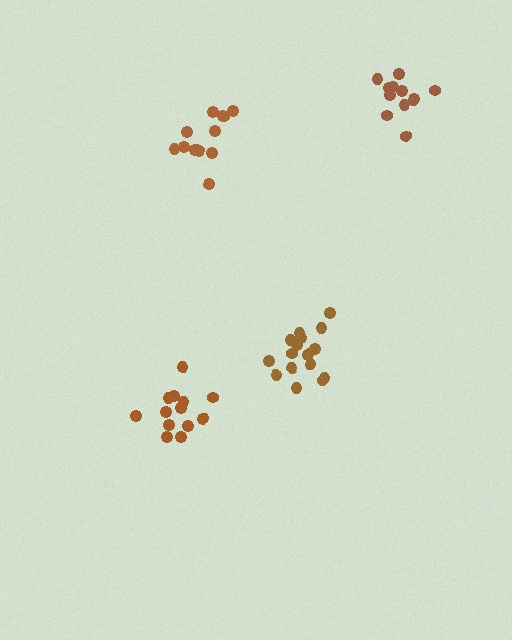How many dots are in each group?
Group 1: 12 dots, Group 2: 13 dots, Group 3: 16 dots, Group 4: 13 dots (54 total).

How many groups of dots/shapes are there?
There are 4 groups.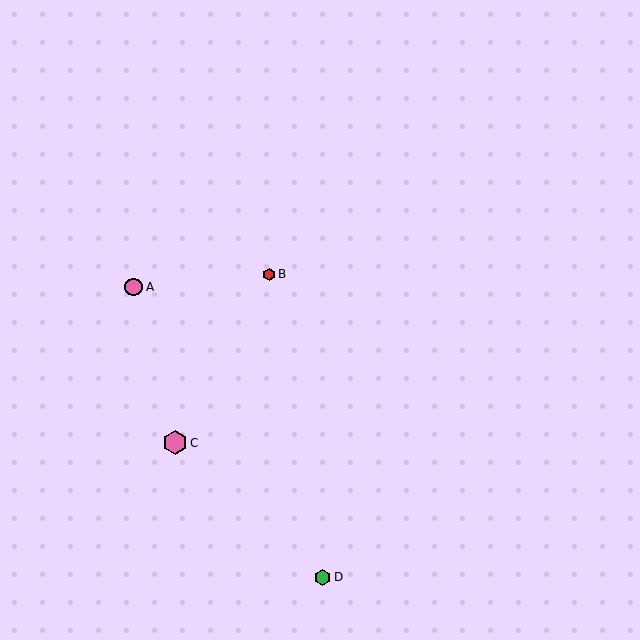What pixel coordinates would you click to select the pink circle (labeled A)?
Click at (134, 287) to select the pink circle A.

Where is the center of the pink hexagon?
The center of the pink hexagon is at (175, 443).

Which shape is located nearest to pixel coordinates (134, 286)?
The pink circle (labeled A) at (134, 287) is nearest to that location.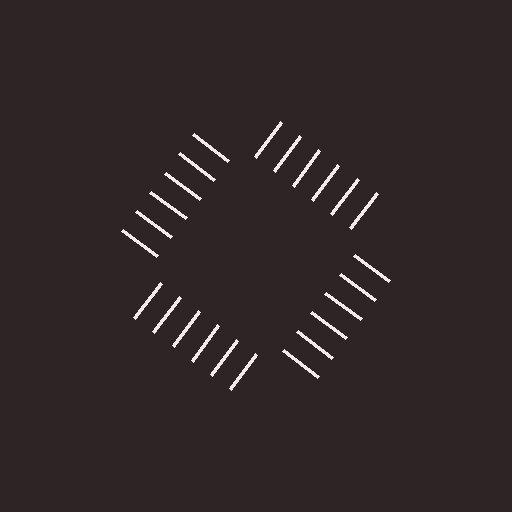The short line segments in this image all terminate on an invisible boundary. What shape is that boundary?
An illusory square — the line segments terminate on its edges but no continuous stroke is drawn.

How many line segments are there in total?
24 — 6 along each of the 4 edges.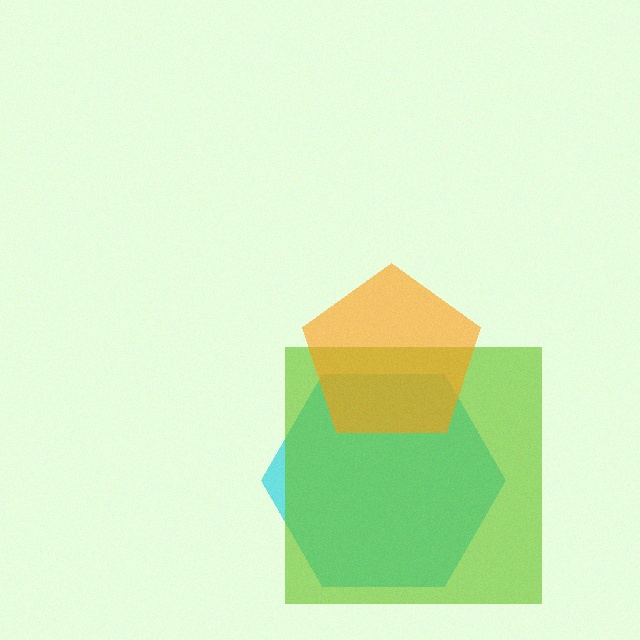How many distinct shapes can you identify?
There are 3 distinct shapes: a cyan hexagon, a lime square, an orange pentagon.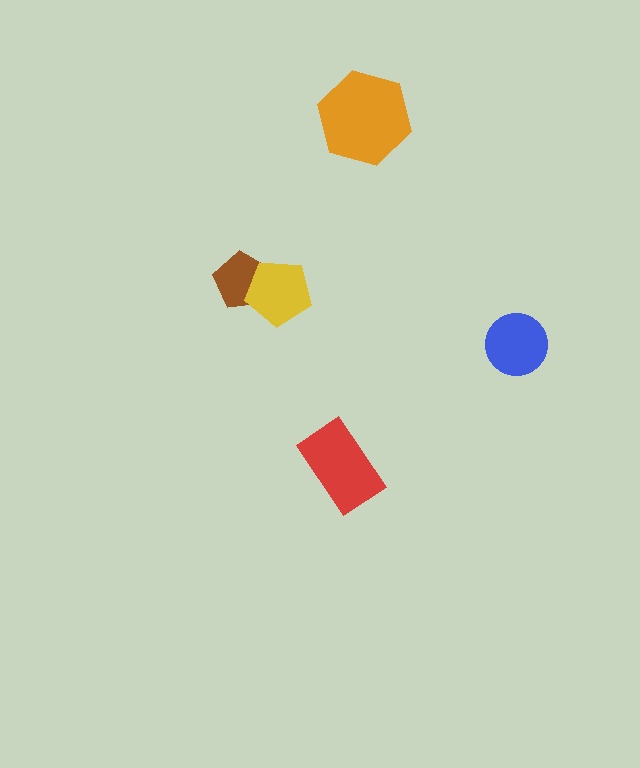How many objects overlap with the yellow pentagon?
1 object overlaps with the yellow pentagon.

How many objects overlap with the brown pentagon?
1 object overlaps with the brown pentagon.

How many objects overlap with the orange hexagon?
0 objects overlap with the orange hexagon.